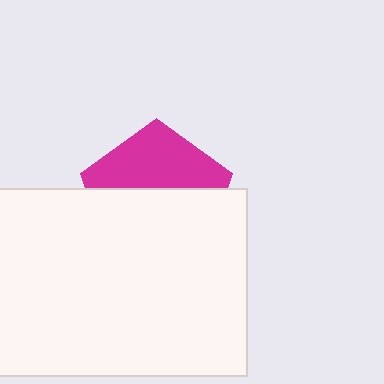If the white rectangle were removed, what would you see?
You would see the complete magenta pentagon.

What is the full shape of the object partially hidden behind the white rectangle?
The partially hidden object is a magenta pentagon.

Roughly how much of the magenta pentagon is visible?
A small part of it is visible (roughly 41%).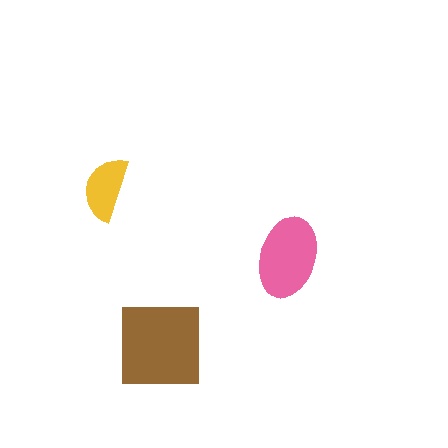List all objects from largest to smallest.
The brown square, the pink ellipse, the yellow semicircle.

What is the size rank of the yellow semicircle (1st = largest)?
3rd.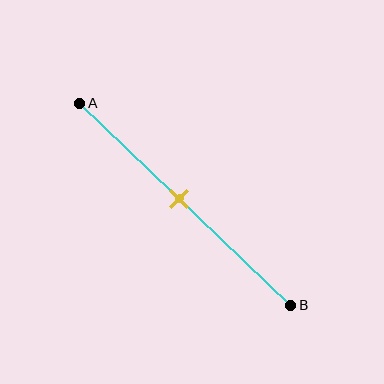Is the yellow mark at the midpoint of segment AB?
Yes, the mark is approximately at the midpoint.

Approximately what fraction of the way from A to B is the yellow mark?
The yellow mark is approximately 45% of the way from A to B.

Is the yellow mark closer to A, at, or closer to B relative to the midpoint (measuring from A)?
The yellow mark is approximately at the midpoint of segment AB.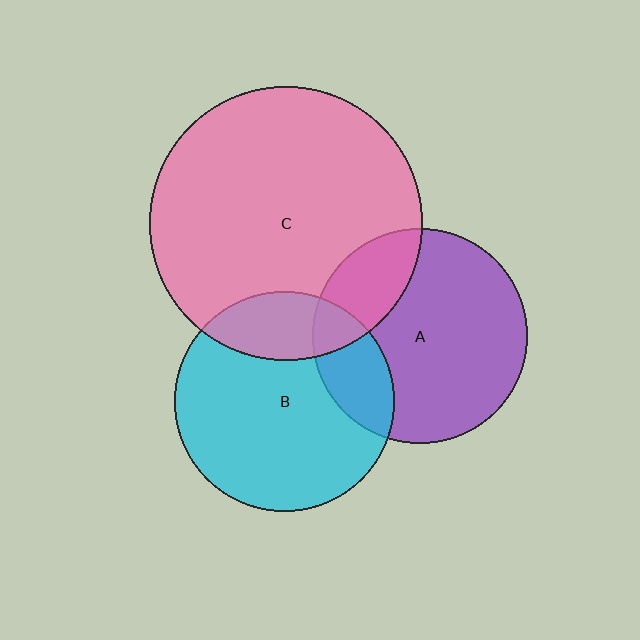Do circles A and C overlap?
Yes.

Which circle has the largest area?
Circle C (pink).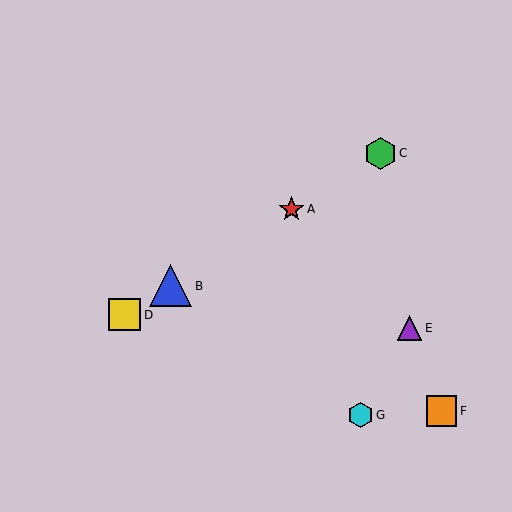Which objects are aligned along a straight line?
Objects A, B, C, D are aligned along a straight line.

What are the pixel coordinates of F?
Object F is at (442, 411).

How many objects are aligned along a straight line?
4 objects (A, B, C, D) are aligned along a straight line.